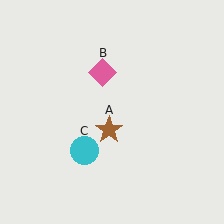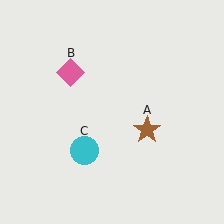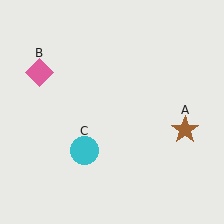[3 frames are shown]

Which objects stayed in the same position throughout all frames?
Cyan circle (object C) remained stationary.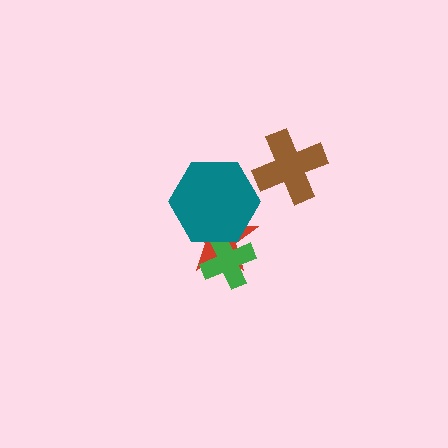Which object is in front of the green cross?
The teal hexagon is in front of the green cross.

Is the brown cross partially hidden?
No, no other shape covers it.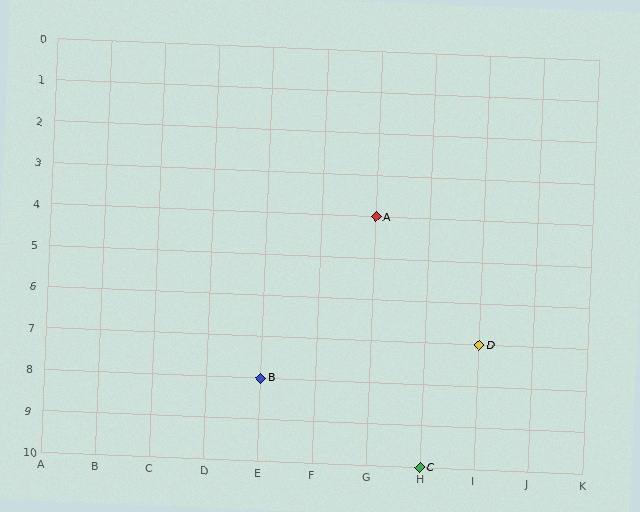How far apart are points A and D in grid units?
Points A and D are 2 columns and 3 rows apart (about 3.6 grid units diagonally).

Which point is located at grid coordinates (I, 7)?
Point D is at (I, 7).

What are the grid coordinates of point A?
Point A is at grid coordinates (G, 4).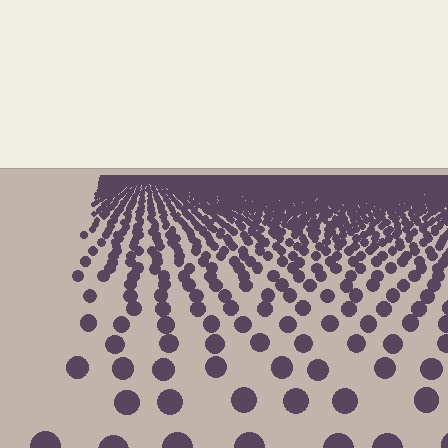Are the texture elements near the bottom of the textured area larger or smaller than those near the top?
Larger. Near the bottom, elements are closer to the viewer and appear at a bigger on-screen size.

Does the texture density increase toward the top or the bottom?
Density increases toward the top.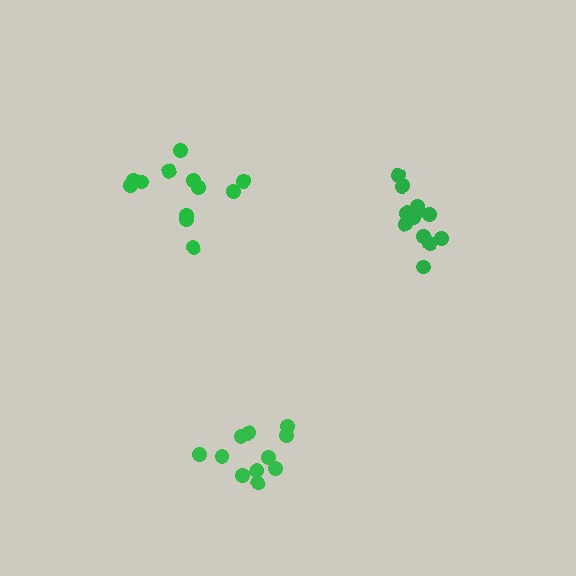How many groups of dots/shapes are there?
There are 3 groups.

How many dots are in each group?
Group 1: 12 dots, Group 2: 12 dots, Group 3: 12 dots (36 total).